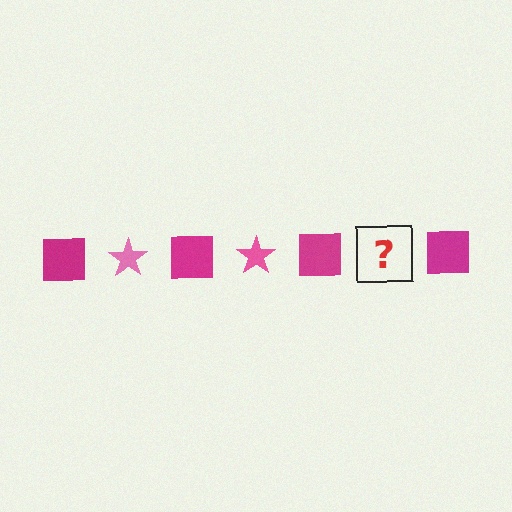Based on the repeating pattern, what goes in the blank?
The blank should be a pink star.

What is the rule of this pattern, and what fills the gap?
The rule is that the pattern alternates between magenta square and pink star. The gap should be filled with a pink star.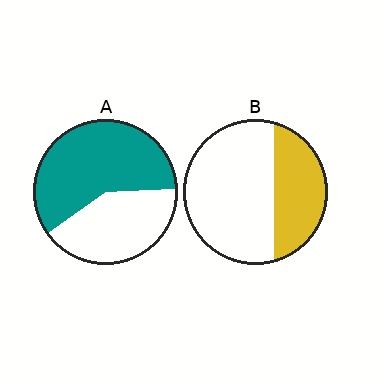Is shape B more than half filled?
No.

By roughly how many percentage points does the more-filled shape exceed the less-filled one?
By roughly 25 percentage points (A over B).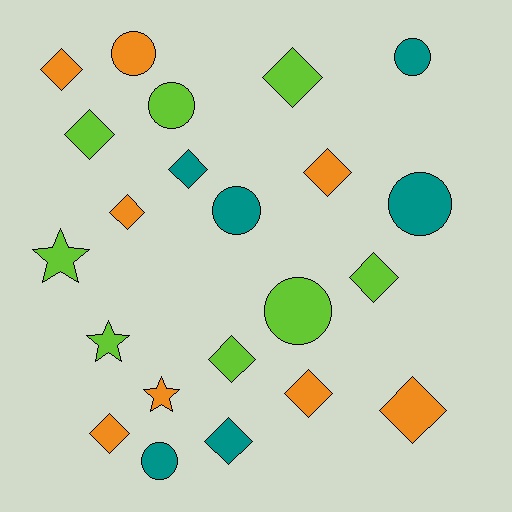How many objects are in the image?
There are 22 objects.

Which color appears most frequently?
Orange, with 8 objects.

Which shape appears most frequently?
Diamond, with 12 objects.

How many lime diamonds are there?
There are 4 lime diamonds.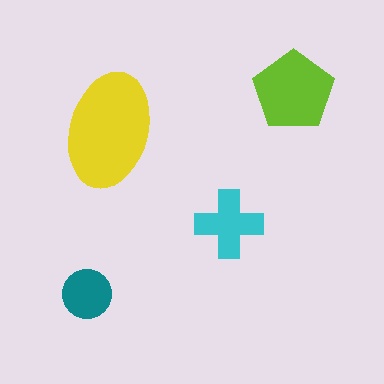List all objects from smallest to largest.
The teal circle, the cyan cross, the lime pentagon, the yellow ellipse.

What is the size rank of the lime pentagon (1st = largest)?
2nd.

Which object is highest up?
The lime pentagon is topmost.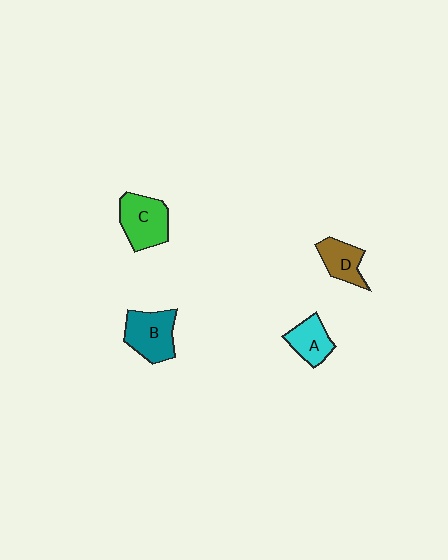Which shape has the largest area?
Shape C (green).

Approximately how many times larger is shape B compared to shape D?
Approximately 1.4 times.